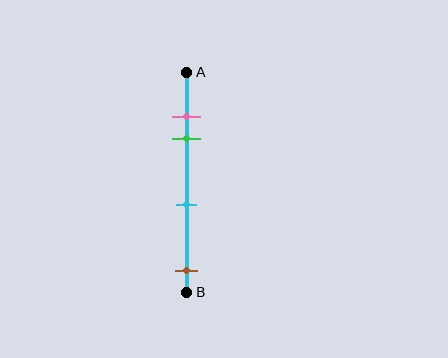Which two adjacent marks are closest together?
The pink and green marks are the closest adjacent pair.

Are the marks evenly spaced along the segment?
No, the marks are not evenly spaced.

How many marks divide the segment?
There are 4 marks dividing the segment.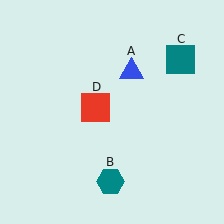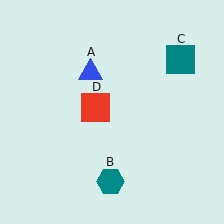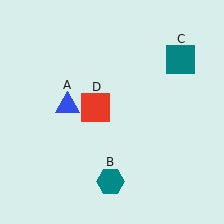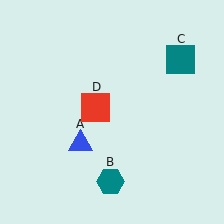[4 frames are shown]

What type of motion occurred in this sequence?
The blue triangle (object A) rotated counterclockwise around the center of the scene.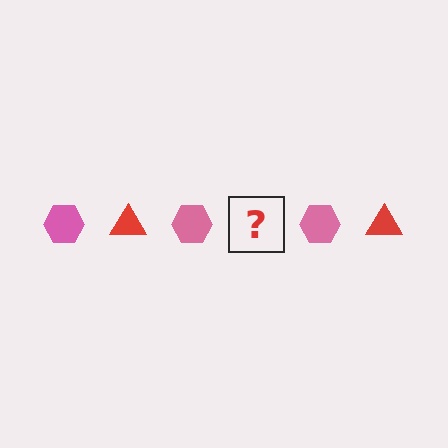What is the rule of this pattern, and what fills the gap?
The rule is that the pattern alternates between pink hexagon and red triangle. The gap should be filled with a red triangle.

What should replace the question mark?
The question mark should be replaced with a red triangle.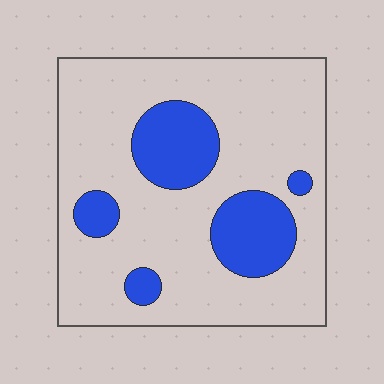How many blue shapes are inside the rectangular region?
5.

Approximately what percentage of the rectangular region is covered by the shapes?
Approximately 20%.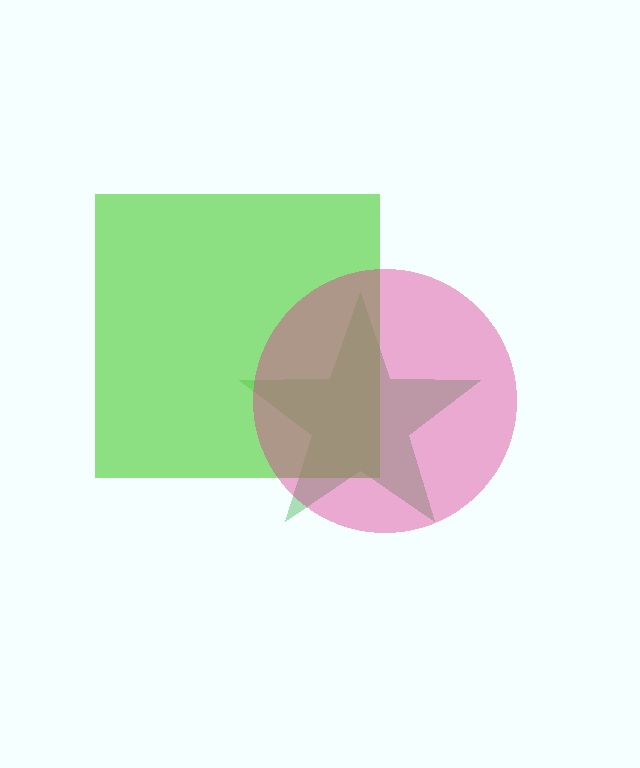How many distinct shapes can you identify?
There are 3 distinct shapes: a green star, a lime square, a magenta circle.